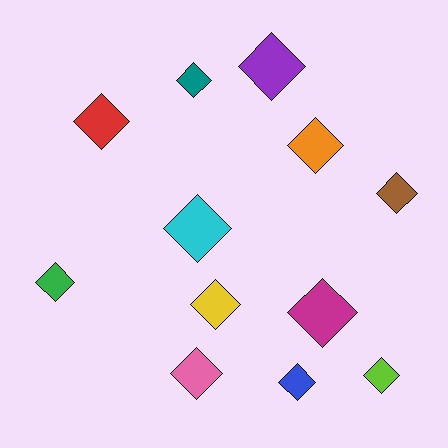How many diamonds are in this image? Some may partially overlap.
There are 12 diamonds.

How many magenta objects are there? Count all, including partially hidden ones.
There is 1 magenta object.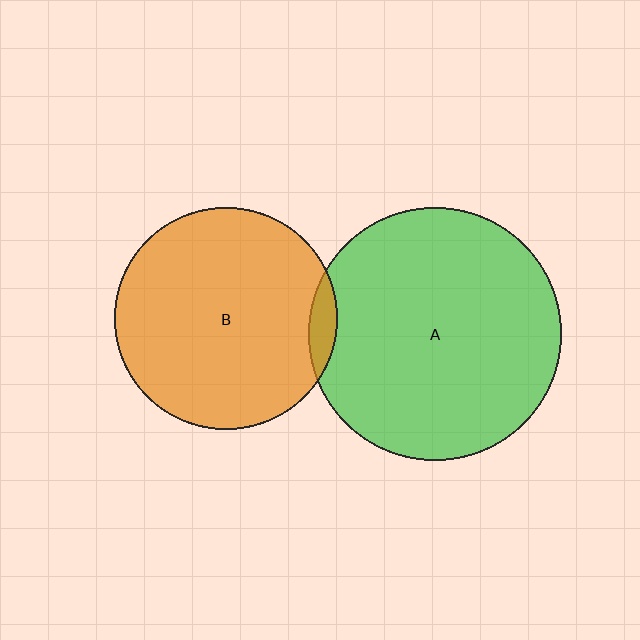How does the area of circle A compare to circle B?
Approximately 1.3 times.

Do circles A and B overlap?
Yes.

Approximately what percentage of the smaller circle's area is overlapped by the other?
Approximately 5%.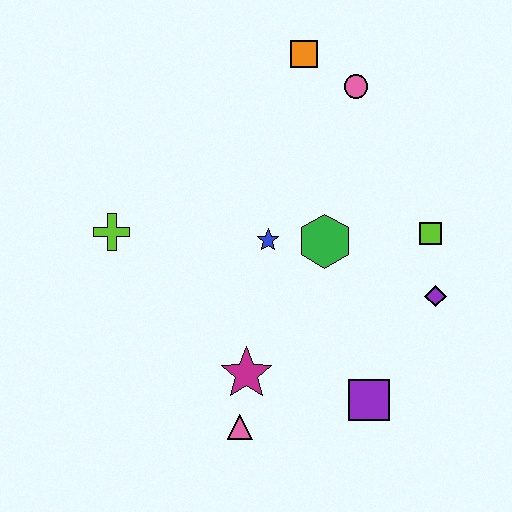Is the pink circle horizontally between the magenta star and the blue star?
No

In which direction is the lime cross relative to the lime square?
The lime cross is to the left of the lime square.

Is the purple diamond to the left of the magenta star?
No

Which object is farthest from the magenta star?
The orange square is farthest from the magenta star.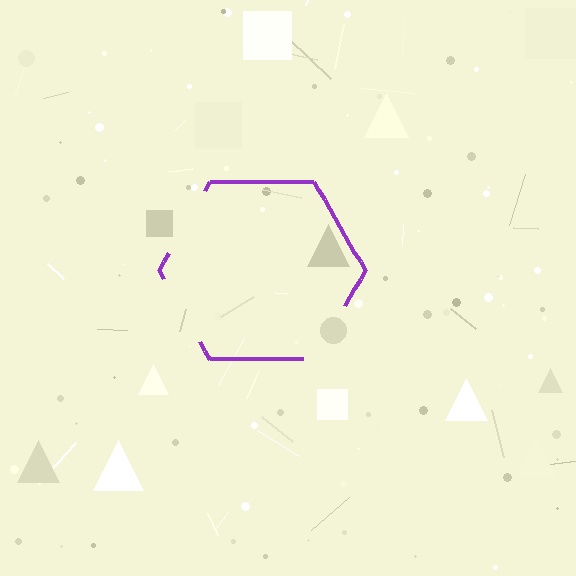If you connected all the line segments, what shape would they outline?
They would outline a hexagon.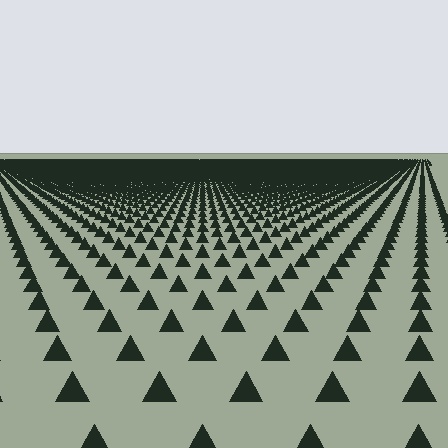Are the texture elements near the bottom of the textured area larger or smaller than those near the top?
Larger. Near the bottom, elements are closer to the viewer and appear at a bigger on-screen size.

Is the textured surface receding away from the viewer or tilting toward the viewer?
The surface is receding away from the viewer. Texture elements get smaller and denser toward the top.